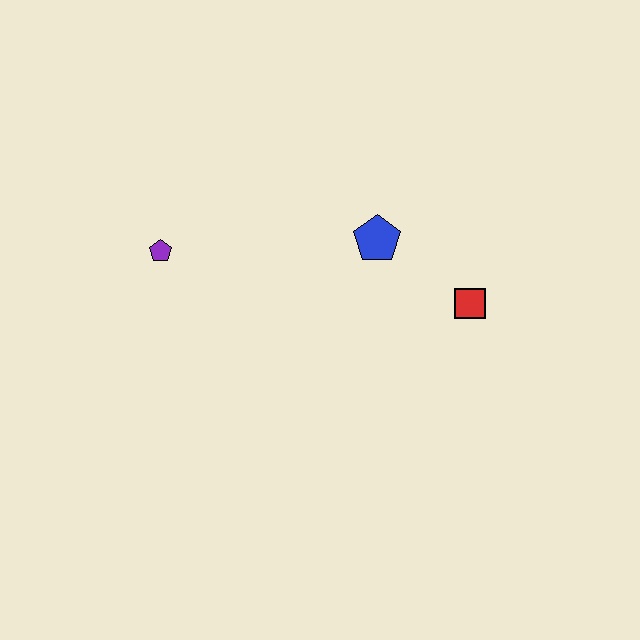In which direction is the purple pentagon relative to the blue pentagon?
The purple pentagon is to the left of the blue pentagon.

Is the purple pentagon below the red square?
No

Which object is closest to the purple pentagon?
The blue pentagon is closest to the purple pentagon.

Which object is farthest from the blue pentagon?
The purple pentagon is farthest from the blue pentagon.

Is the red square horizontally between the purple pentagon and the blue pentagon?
No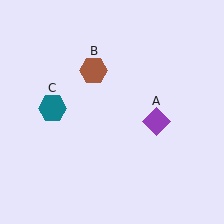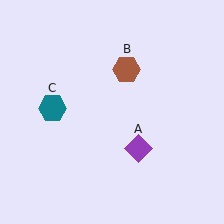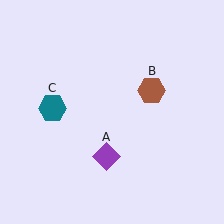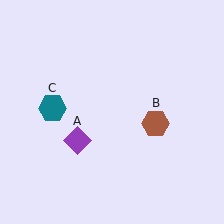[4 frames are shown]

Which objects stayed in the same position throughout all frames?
Teal hexagon (object C) remained stationary.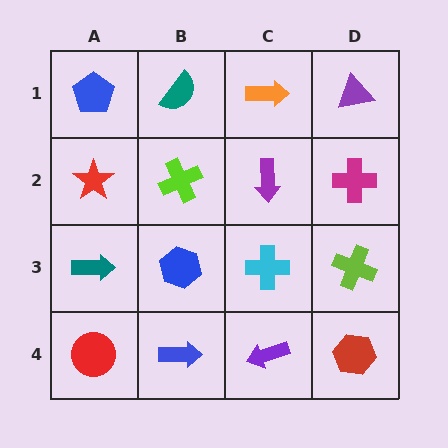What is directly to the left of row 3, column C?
A blue hexagon.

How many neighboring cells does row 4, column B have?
3.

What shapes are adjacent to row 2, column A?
A blue pentagon (row 1, column A), a teal arrow (row 3, column A), a lime cross (row 2, column B).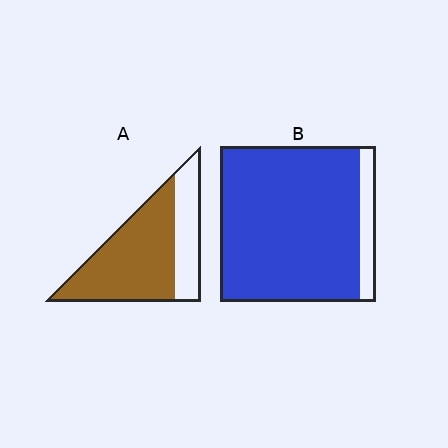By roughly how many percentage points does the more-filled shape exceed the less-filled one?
By roughly 20 percentage points (B over A).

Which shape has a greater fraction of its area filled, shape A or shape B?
Shape B.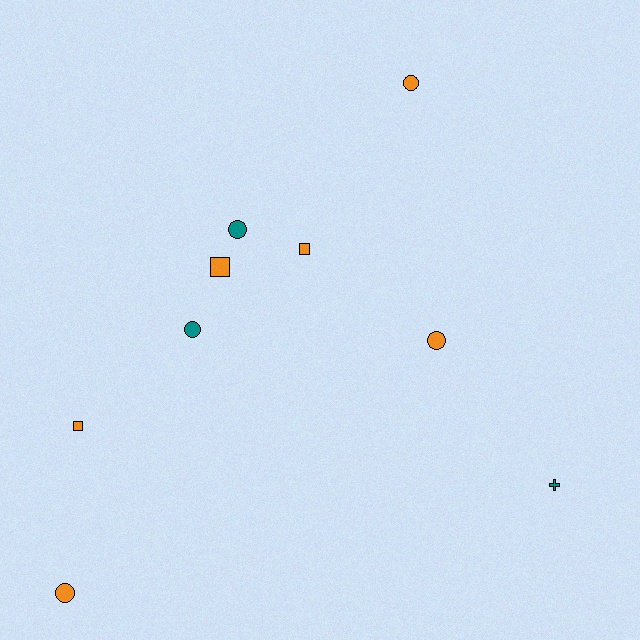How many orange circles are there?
There are 3 orange circles.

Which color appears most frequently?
Orange, with 6 objects.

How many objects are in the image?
There are 9 objects.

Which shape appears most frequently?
Circle, with 5 objects.